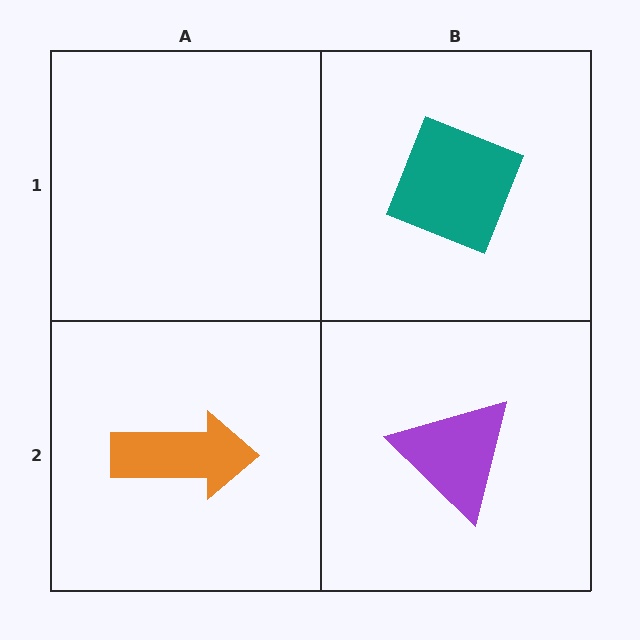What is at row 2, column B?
A purple triangle.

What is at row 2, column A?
An orange arrow.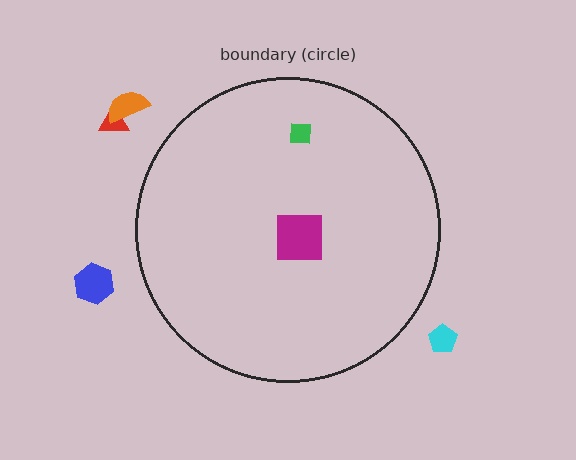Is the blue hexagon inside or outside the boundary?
Outside.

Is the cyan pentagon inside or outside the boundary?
Outside.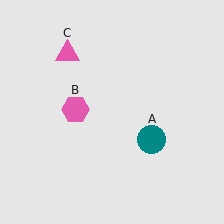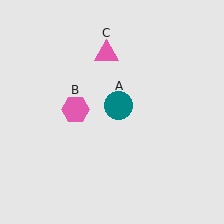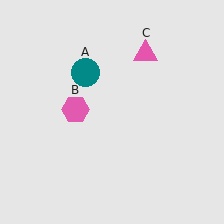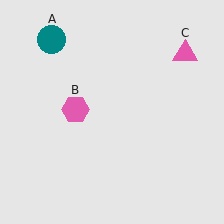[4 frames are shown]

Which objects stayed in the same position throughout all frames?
Pink hexagon (object B) remained stationary.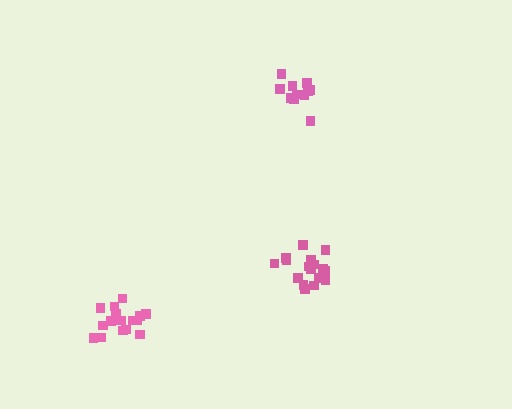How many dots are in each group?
Group 1: 12 dots, Group 2: 16 dots, Group 3: 17 dots (45 total).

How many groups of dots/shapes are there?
There are 3 groups.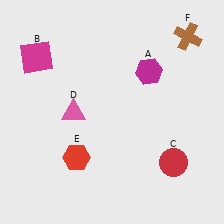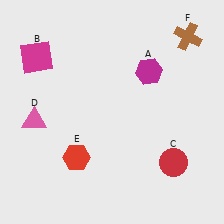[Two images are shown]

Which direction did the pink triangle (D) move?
The pink triangle (D) moved left.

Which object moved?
The pink triangle (D) moved left.